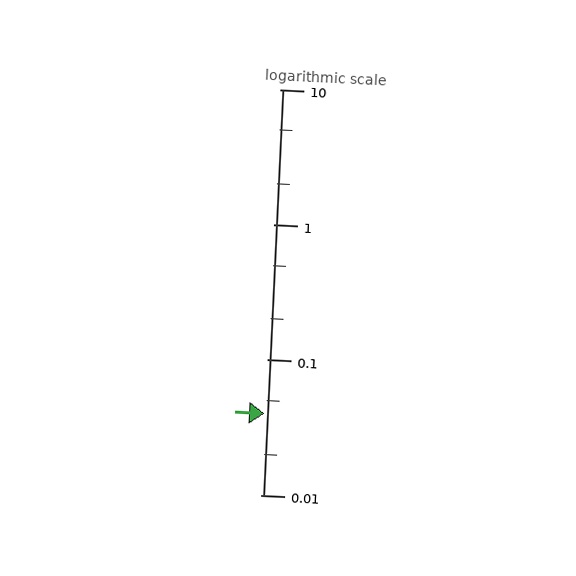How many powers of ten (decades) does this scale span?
The scale spans 3 decades, from 0.01 to 10.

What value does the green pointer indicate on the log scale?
The pointer indicates approximately 0.04.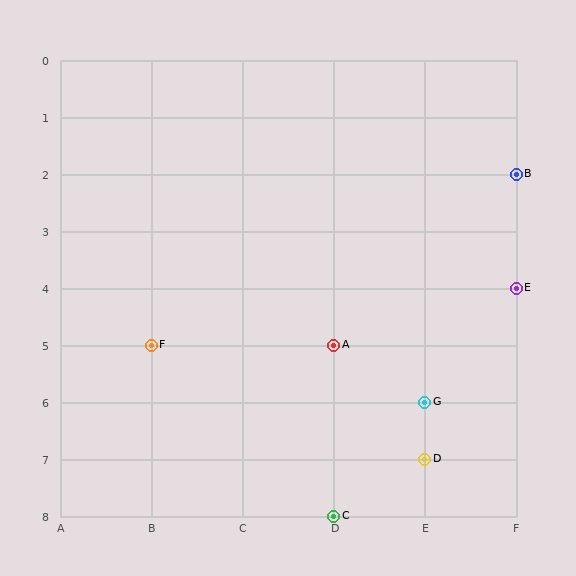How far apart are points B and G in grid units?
Points B and G are 1 column and 4 rows apart (about 4.1 grid units diagonally).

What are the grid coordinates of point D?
Point D is at grid coordinates (E, 7).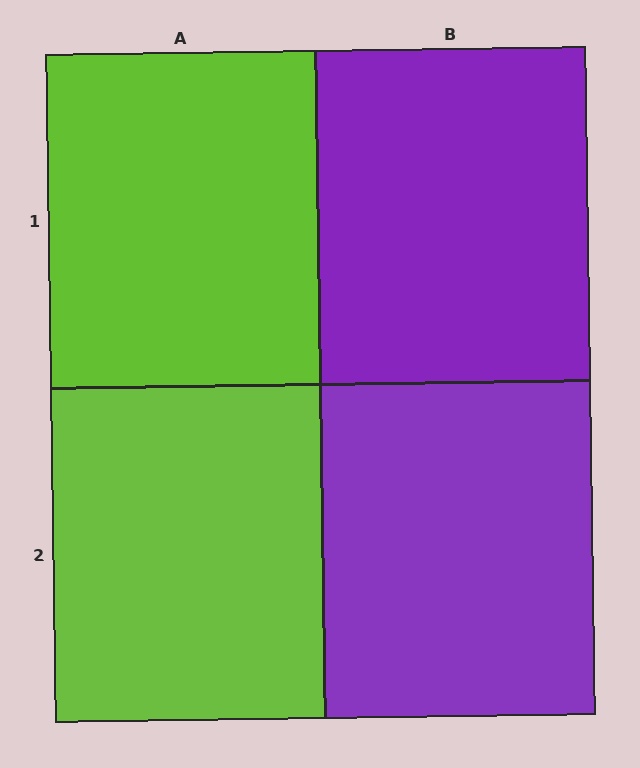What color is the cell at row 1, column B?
Purple.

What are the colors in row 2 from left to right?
Lime, purple.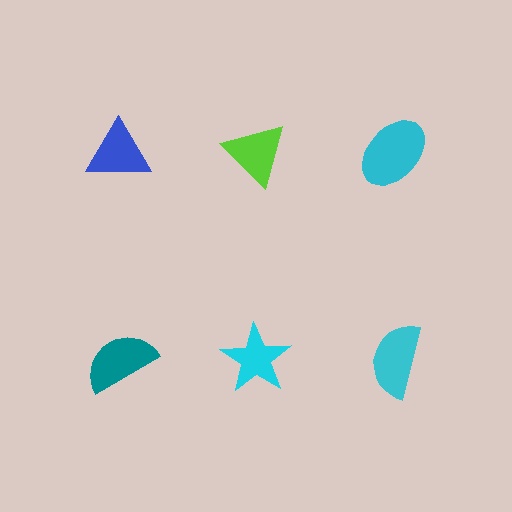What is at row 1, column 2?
A lime triangle.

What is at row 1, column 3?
A cyan ellipse.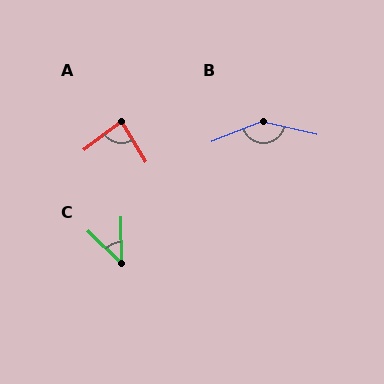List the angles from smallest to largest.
C (46°), A (84°), B (145°).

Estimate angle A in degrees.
Approximately 84 degrees.